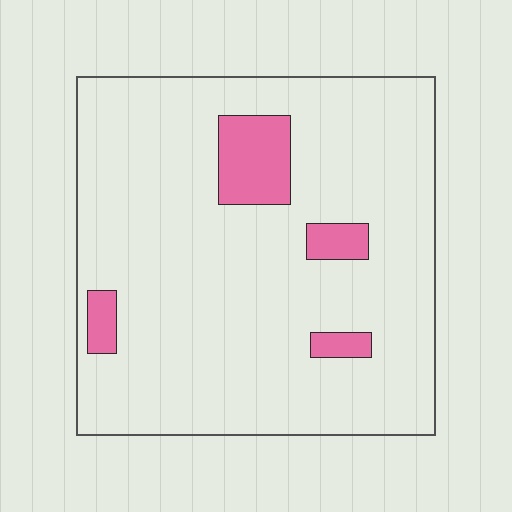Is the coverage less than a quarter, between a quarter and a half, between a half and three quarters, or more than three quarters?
Less than a quarter.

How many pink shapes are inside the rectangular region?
4.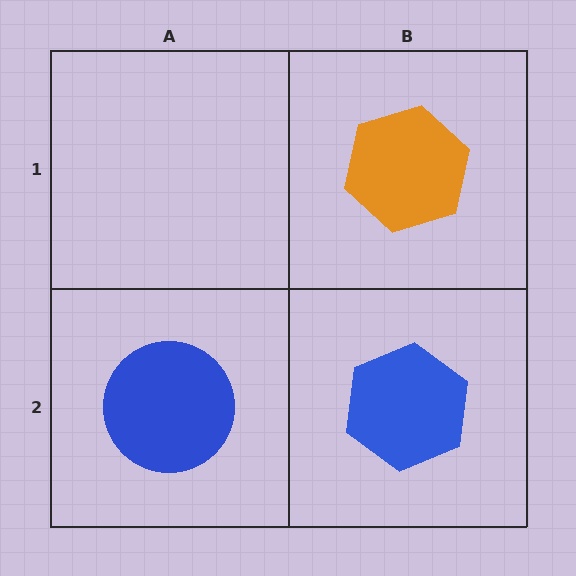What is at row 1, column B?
An orange hexagon.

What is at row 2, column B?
A blue hexagon.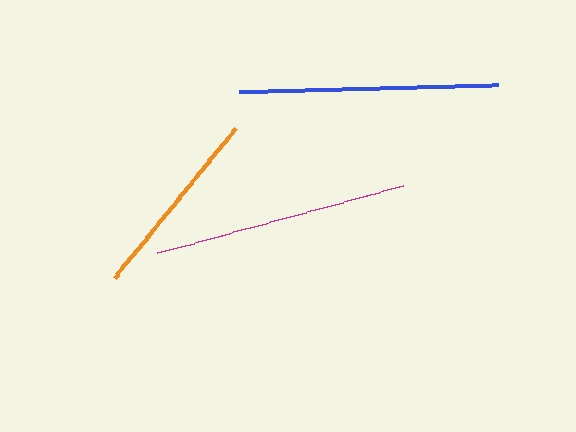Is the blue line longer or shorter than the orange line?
The blue line is longer than the orange line.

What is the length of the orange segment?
The orange segment is approximately 192 pixels long.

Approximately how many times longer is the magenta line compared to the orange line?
The magenta line is approximately 1.3 times the length of the orange line.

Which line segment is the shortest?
The orange line is the shortest at approximately 192 pixels.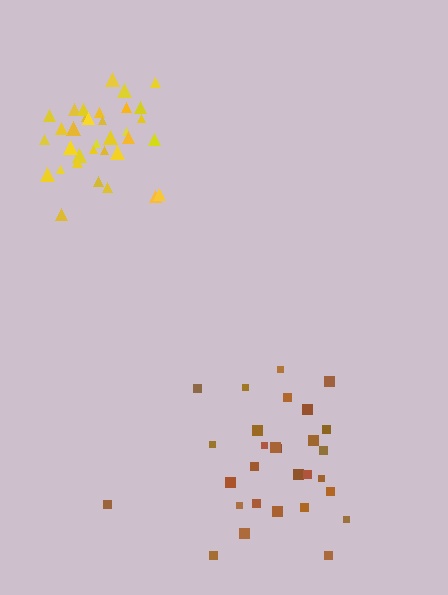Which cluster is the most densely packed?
Yellow.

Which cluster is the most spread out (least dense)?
Brown.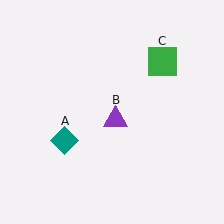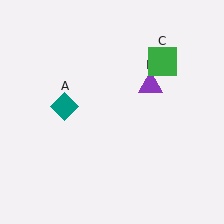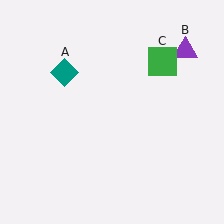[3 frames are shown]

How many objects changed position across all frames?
2 objects changed position: teal diamond (object A), purple triangle (object B).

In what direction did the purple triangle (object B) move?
The purple triangle (object B) moved up and to the right.